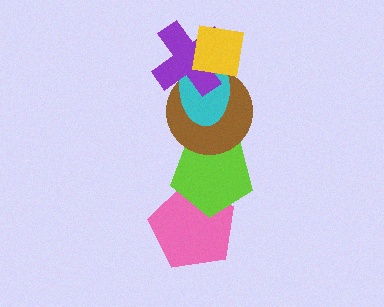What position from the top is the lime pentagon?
The lime pentagon is 5th from the top.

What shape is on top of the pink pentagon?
The lime pentagon is on top of the pink pentagon.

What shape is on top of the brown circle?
The cyan ellipse is on top of the brown circle.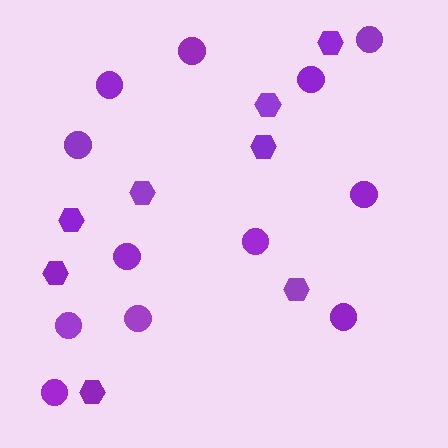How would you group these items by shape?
There are 2 groups: one group of circles (12) and one group of hexagons (8).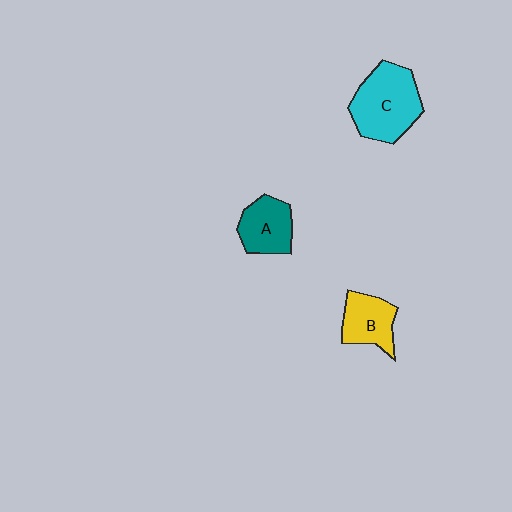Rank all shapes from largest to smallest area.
From largest to smallest: C (cyan), A (teal), B (yellow).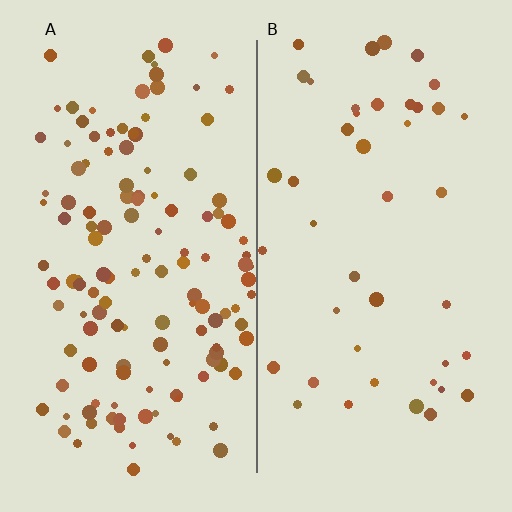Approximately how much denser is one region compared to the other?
Approximately 3.1× — region A over region B.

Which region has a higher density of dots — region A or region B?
A (the left).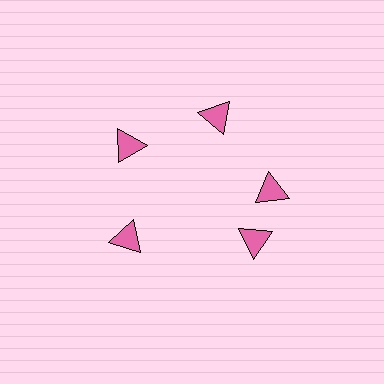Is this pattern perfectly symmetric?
No. The 5 pink triangles are arranged in a ring, but one element near the 5 o'clock position is rotated out of alignment along the ring, breaking the 5-fold rotational symmetry.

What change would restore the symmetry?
The symmetry would be restored by rotating it back into even spacing with its neighbors so that all 5 triangles sit at equal angles and equal distance from the center.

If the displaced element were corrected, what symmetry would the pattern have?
It would have 5-fold rotational symmetry — the pattern would map onto itself every 72 degrees.